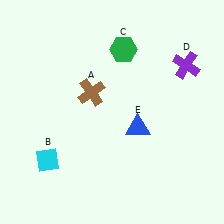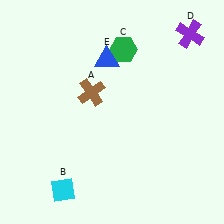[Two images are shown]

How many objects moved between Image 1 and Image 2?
3 objects moved between the two images.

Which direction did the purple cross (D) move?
The purple cross (D) moved up.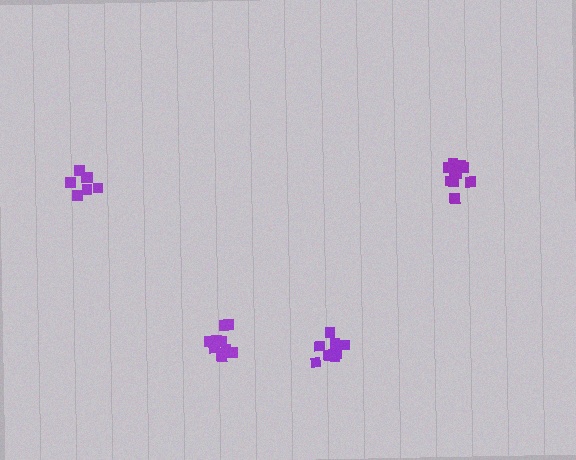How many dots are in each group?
Group 1: 9 dots, Group 2: 10 dots, Group 3: 7 dots, Group 4: 12 dots (38 total).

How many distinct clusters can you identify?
There are 4 distinct clusters.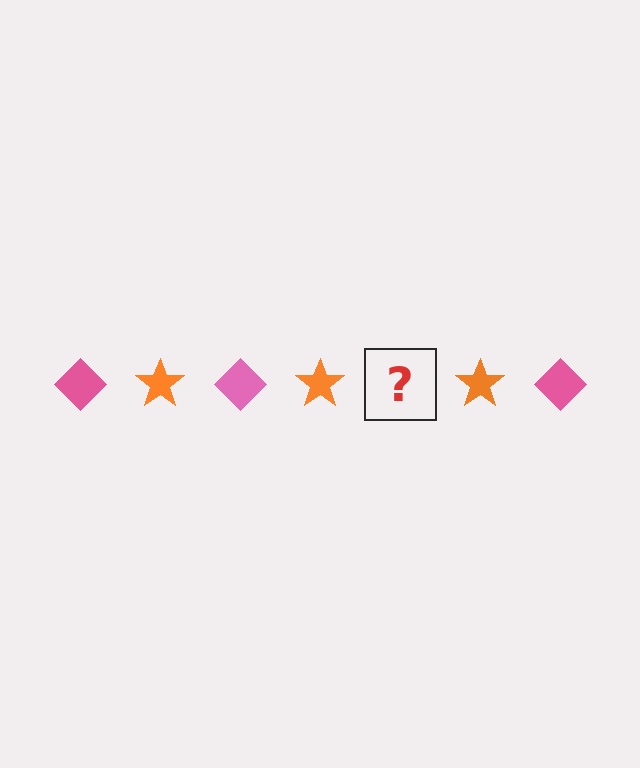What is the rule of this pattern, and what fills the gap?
The rule is that the pattern alternates between pink diamond and orange star. The gap should be filled with a pink diamond.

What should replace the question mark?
The question mark should be replaced with a pink diamond.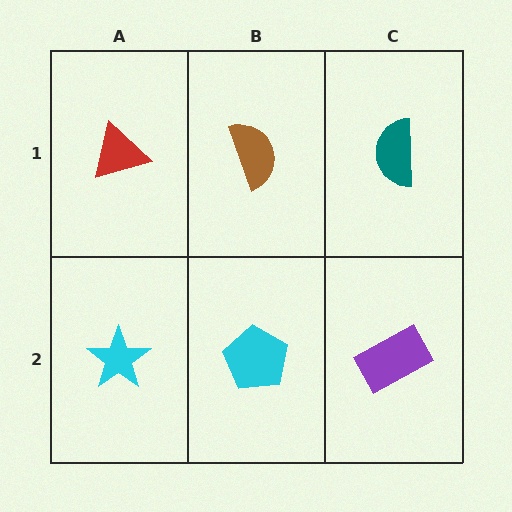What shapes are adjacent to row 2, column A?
A red triangle (row 1, column A), a cyan pentagon (row 2, column B).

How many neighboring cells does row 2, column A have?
2.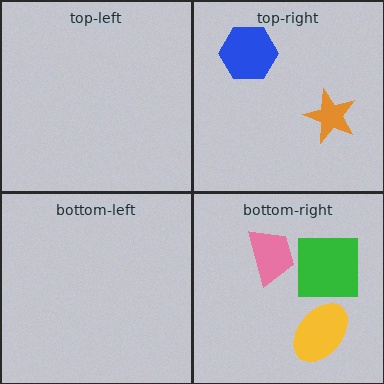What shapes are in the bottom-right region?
The pink trapezoid, the yellow ellipse, the green square.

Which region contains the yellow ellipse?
The bottom-right region.